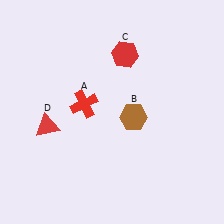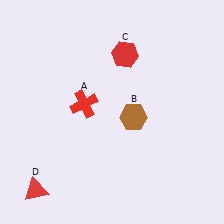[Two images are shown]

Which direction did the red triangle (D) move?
The red triangle (D) moved down.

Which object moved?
The red triangle (D) moved down.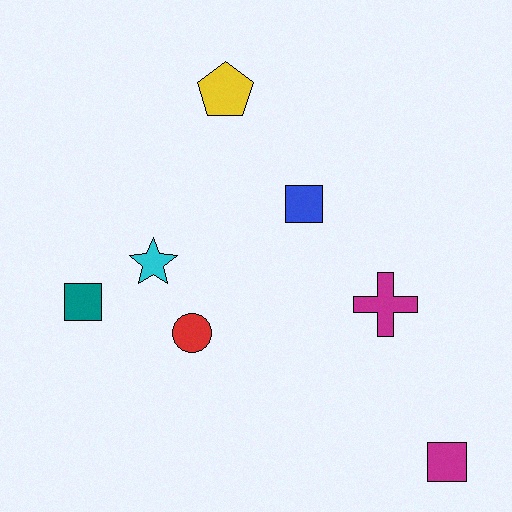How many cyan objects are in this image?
There is 1 cyan object.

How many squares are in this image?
There are 3 squares.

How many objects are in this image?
There are 7 objects.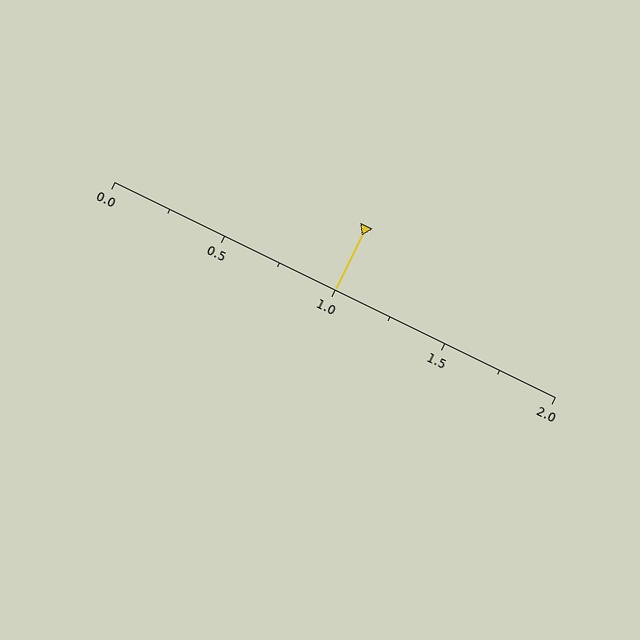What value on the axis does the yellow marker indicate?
The marker indicates approximately 1.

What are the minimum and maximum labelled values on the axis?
The axis runs from 0.0 to 2.0.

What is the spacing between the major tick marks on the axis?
The major ticks are spaced 0.5 apart.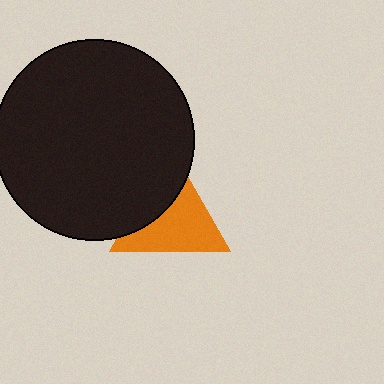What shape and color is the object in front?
The object in front is a black circle.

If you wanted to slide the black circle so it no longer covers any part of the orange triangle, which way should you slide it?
Slide it toward the upper-left — that is the most direct way to separate the two shapes.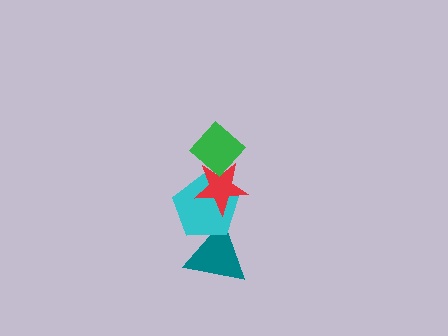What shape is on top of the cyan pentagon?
The red star is on top of the cyan pentagon.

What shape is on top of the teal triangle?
The cyan pentagon is on top of the teal triangle.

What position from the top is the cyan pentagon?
The cyan pentagon is 3rd from the top.